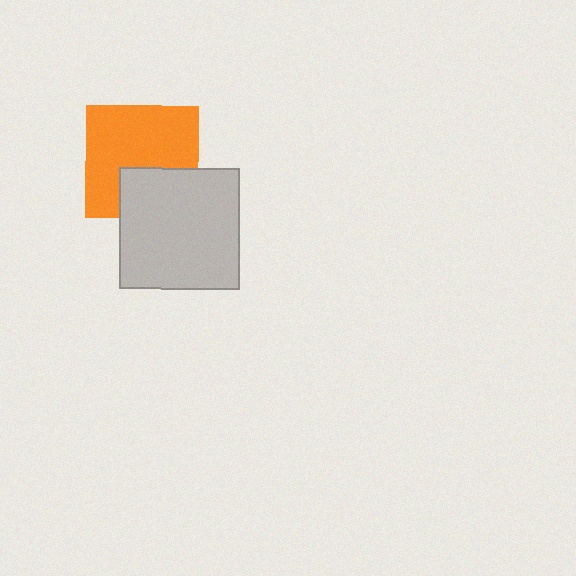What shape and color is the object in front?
The object in front is a light gray square.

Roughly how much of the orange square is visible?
Most of it is visible (roughly 68%).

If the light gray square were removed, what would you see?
You would see the complete orange square.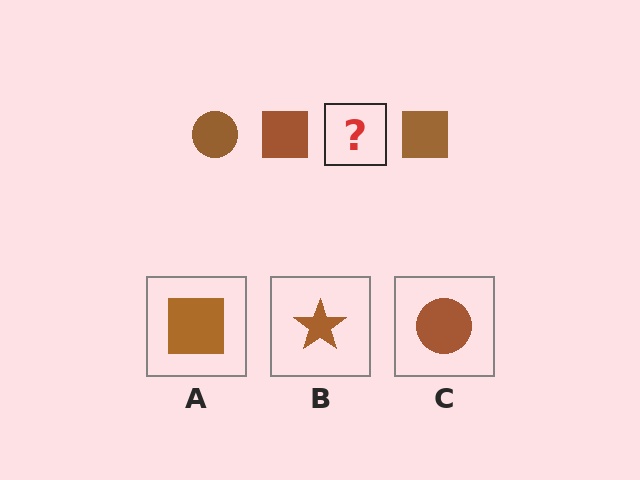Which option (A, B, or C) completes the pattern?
C.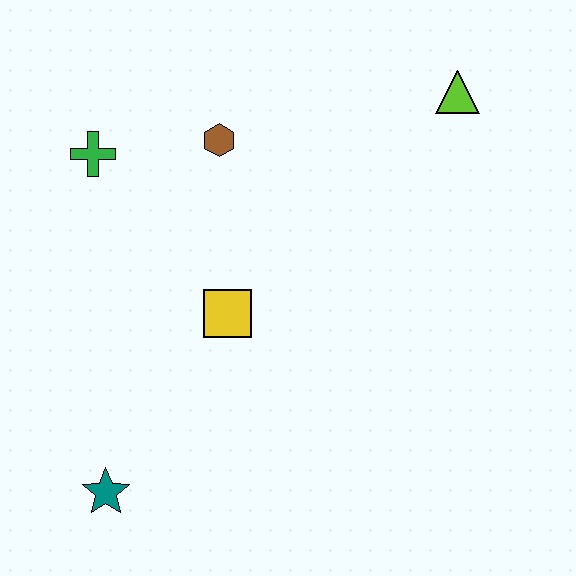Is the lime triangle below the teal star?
No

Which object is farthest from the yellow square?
The lime triangle is farthest from the yellow square.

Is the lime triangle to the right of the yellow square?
Yes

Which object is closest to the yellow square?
The brown hexagon is closest to the yellow square.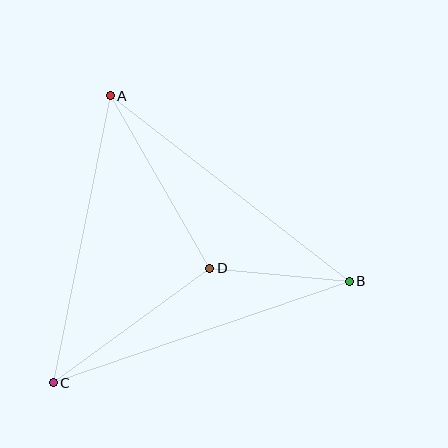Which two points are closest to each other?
Points B and D are closest to each other.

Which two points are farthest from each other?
Points B and C are farthest from each other.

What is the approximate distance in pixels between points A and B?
The distance between A and B is approximately 302 pixels.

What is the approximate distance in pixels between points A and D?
The distance between A and D is approximately 199 pixels.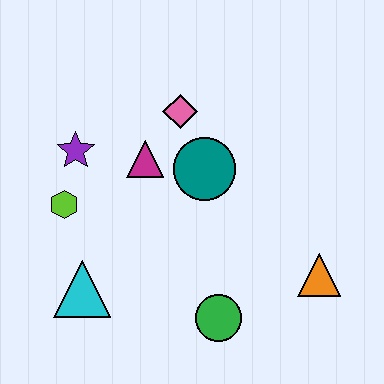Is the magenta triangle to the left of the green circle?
Yes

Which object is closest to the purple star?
The lime hexagon is closest to the purple star.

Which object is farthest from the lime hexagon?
The orange triangle is farthest from the lime hexagon.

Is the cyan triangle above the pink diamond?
No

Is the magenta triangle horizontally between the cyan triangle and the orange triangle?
Yes